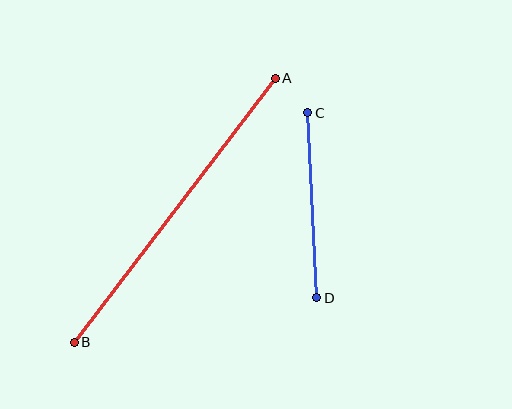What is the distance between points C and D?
The distance is approximately 185 pixels.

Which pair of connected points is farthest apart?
Points A and B are farthest apart.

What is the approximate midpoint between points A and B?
The midpoint is at approximately (175, 210) pixels.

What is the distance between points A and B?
The distance is approximately 332 pixels.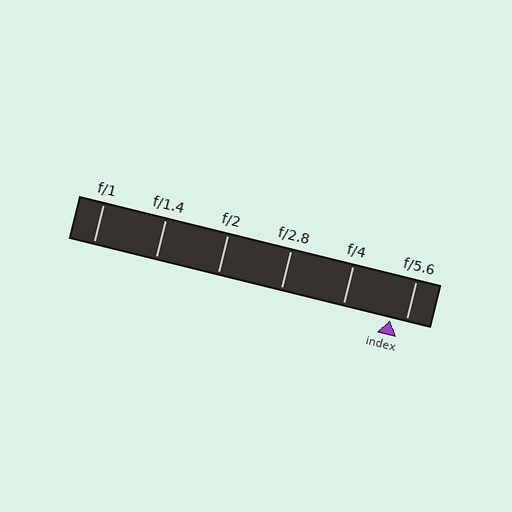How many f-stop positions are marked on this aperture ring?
There are 6 f-stop positions marked.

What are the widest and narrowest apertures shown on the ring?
The widest aperture shown is f/1 and the narrowest is f/5.6.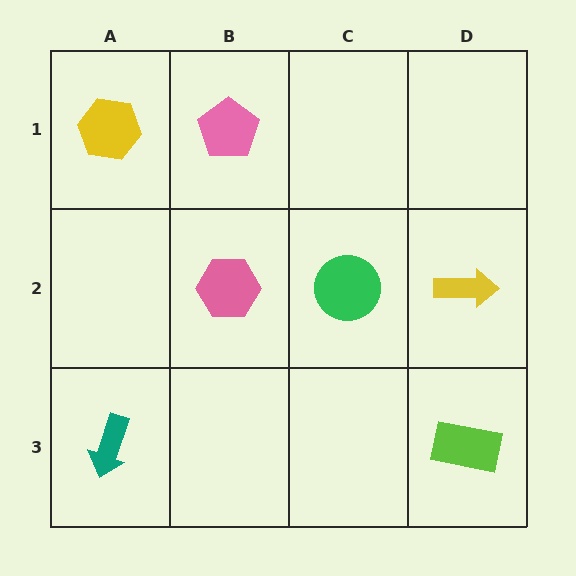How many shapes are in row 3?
2 shapes.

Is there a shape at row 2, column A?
No, that cell is empty.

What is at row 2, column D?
A yellow arrow.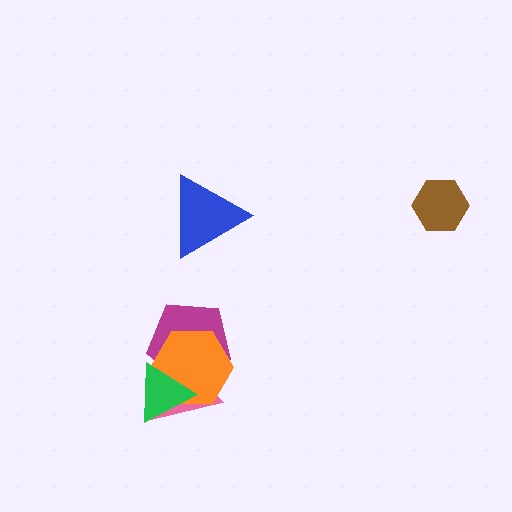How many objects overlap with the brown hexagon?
0 objects overlap with the brown hexagon.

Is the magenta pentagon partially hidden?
Yes, it is partially covered by another shape.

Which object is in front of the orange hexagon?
The green triangle is in front of the orange hexagon.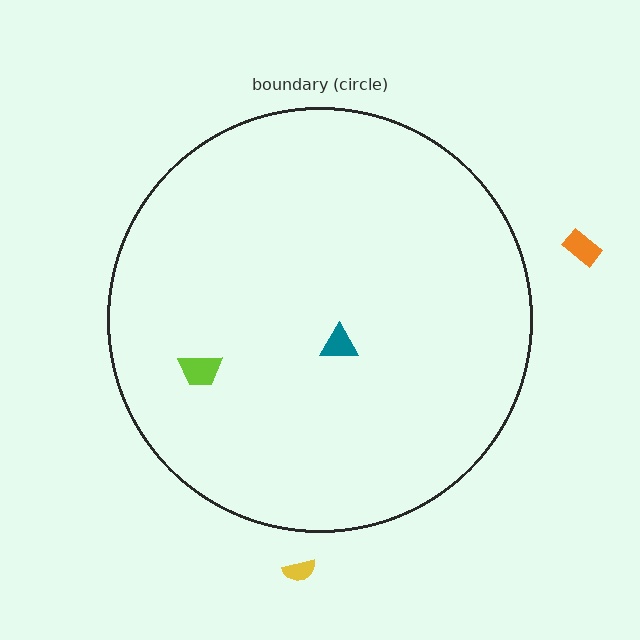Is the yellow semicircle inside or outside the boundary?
Outside.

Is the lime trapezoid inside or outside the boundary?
Inside.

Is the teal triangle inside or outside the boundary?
Inside.